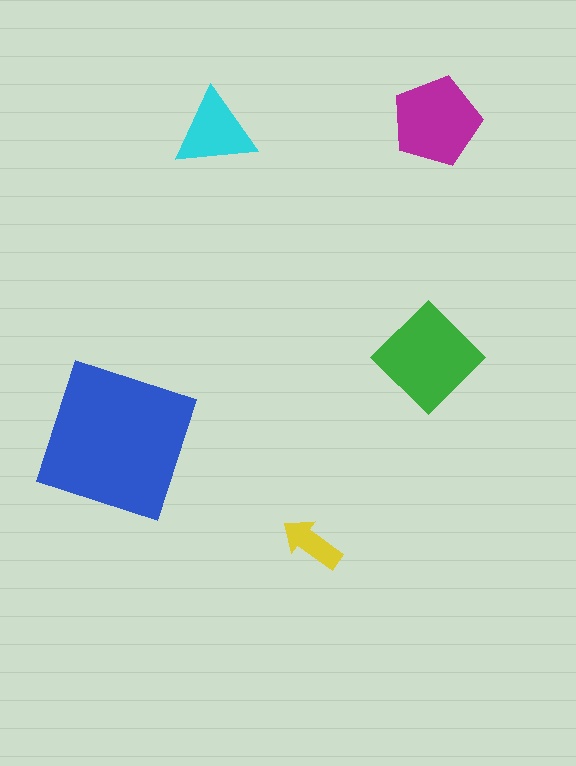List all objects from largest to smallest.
The blue square, the green diamond, the magenta pentagon, the cyan triangle, the yellow arrow.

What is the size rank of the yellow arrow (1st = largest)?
5th.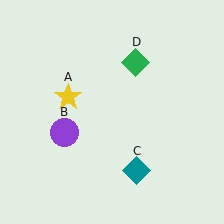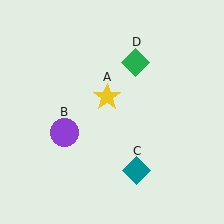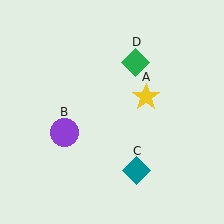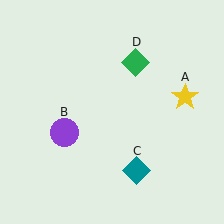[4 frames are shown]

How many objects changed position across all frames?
1 object changed position: yellow star (object A).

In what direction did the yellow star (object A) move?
The yellow star (object A) moved right.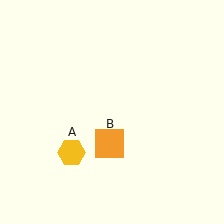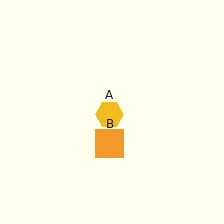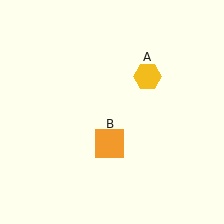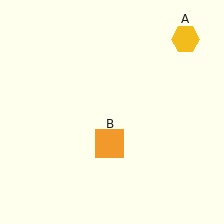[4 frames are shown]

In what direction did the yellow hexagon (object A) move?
The yellow hexagon (object A) moved up and to the right.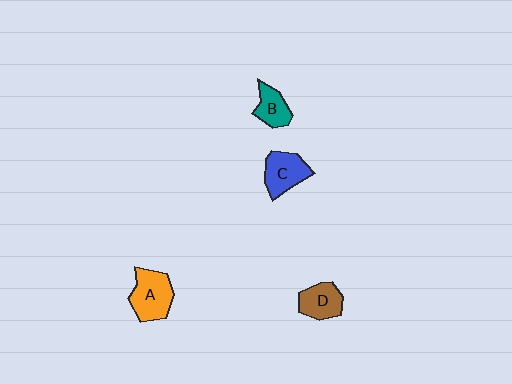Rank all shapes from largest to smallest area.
From largest to smallest: A (orange), C (blue), D (brown), B (teal).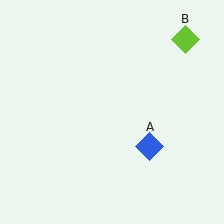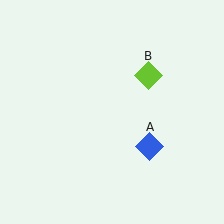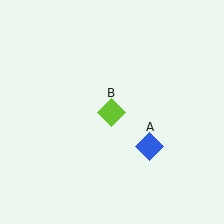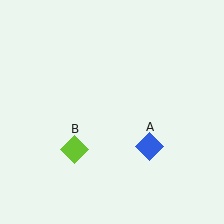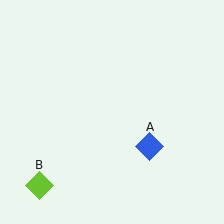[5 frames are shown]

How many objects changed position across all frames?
1 object changed position: lime diamond (object B).